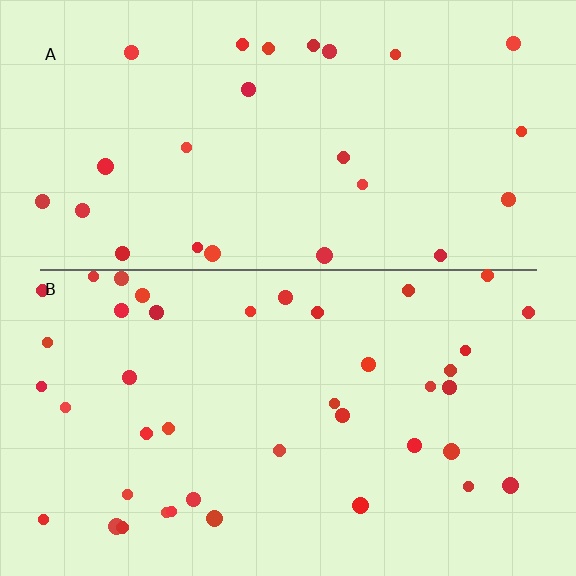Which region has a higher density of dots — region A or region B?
B (the bottom).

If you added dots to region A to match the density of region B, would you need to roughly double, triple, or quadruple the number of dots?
Approximately double.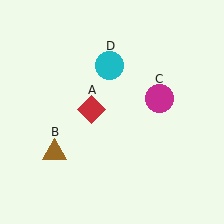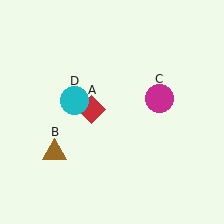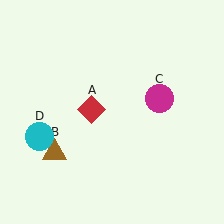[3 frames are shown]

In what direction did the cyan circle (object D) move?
The cyan circle (object D) moved down and to the left.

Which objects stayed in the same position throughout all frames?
Red diamond (object A) and brown triangle (object B) and magenta circle (object C) remained stationary.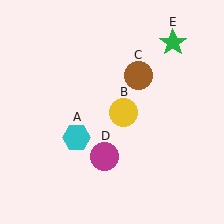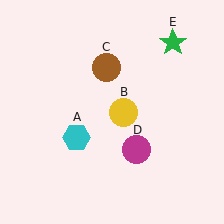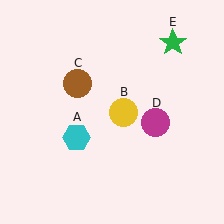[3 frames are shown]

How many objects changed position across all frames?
2 objects changed position: brown circle (object C), magenta circle (object D).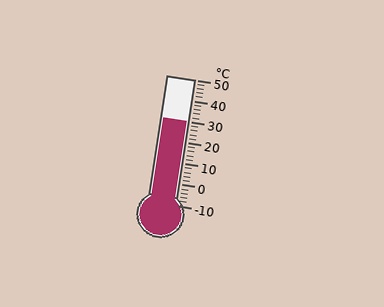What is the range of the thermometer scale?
The thermometer scale ranges from -10°C to 50°C.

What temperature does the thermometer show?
The thermometer shows approximately 30°C.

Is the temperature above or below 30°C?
The temperature is at 30°C.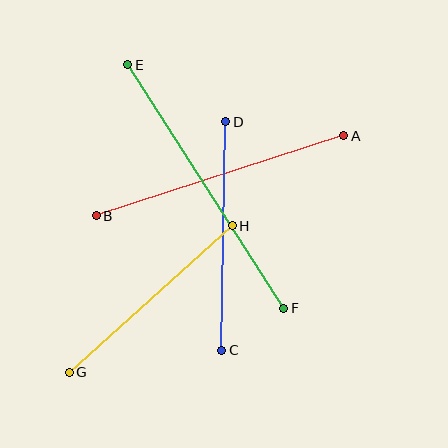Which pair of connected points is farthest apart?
Points E and F are farthest apart.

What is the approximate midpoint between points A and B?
The midpoint is at approximately (220, 176) pixels.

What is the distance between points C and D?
The distance is approximately 229 pixels.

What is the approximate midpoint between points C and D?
The midpoint is at approximately (224, 236) pixels.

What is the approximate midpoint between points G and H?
The midpoint is at approximately (151, 299) pixels.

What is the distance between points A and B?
The distance is approximately 260 pixels.